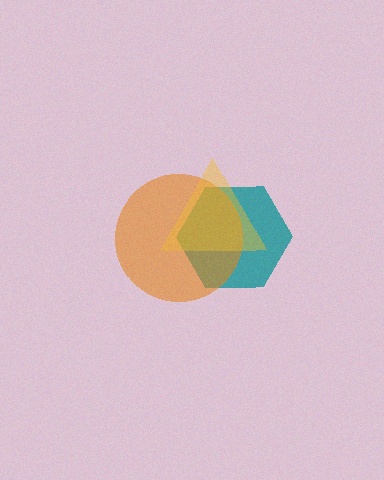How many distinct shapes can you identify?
There are 3 distinct shapes: a teal hexagon, an orange circle, a yellow triangle.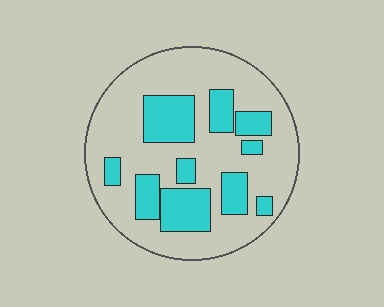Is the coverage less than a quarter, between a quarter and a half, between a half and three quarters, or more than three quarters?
Between a quarter and a half.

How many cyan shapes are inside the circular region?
10.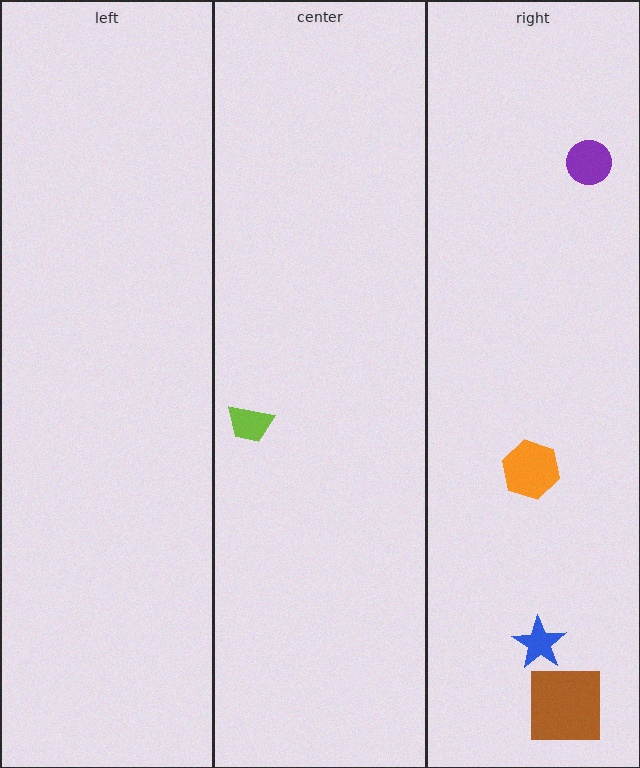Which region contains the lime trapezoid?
The center region.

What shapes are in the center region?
The lime trapezoid.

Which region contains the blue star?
The right region.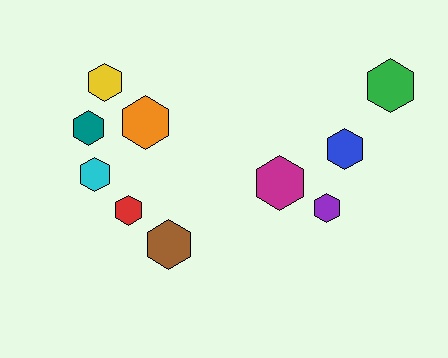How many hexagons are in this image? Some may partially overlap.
There are 10 hexagons.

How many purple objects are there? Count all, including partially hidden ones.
There is 1 purple object.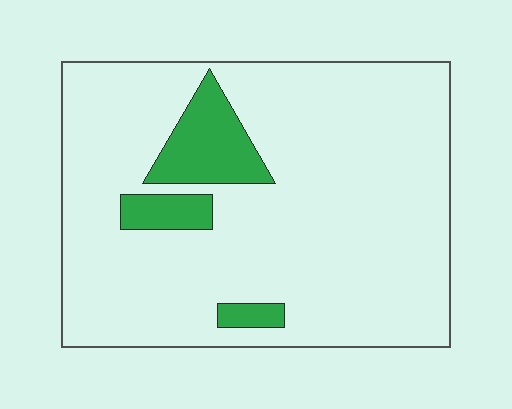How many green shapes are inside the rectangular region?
3.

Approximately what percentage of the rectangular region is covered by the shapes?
Approximately 10%.